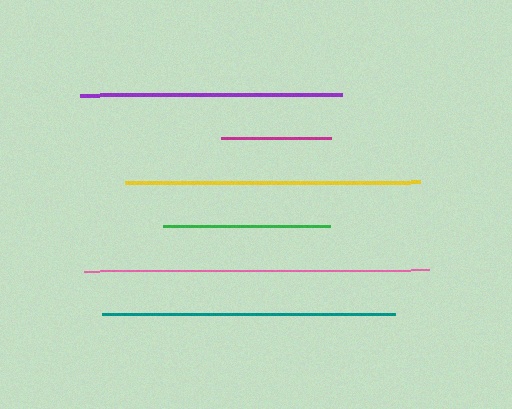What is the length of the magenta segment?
The magenta segment is approximately 110 pixels long.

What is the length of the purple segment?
The purple segment is approximately 261 pixels long.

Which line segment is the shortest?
The magenta line is the shortest at approximately 110 pixels.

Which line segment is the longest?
The pink line is the longest at approximately 344 pixels.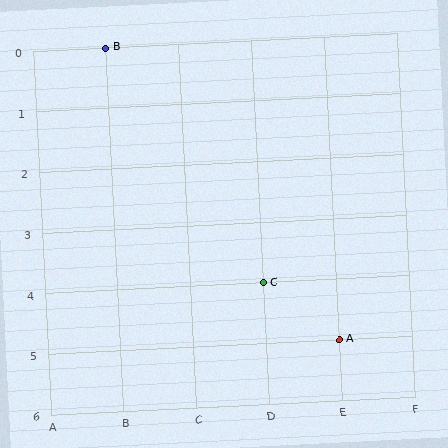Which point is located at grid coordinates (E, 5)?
Point A is at (E, 5).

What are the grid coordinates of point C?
Point C is at grid coordinates (D, 4).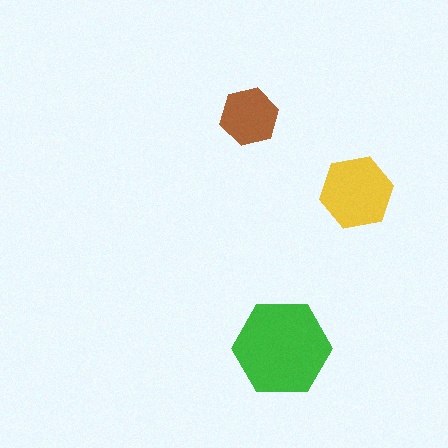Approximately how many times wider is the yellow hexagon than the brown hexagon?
About 1.5 times wider.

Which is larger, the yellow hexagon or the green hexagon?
The green one.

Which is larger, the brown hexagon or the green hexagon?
The green one.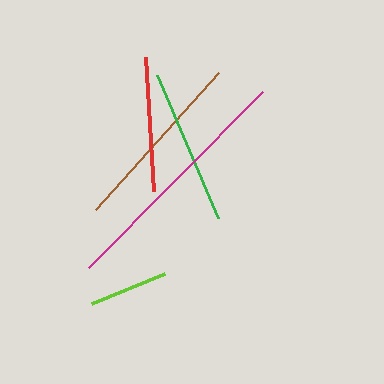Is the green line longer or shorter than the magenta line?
The magenta line is longer than the green line.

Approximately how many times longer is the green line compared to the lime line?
The green line is approximately 2.0 times the length of the lime line.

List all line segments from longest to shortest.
From longest to shortest: magenta, brown, green, red, lime.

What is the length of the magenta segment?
The magenta segment is approximately 247 pixels long.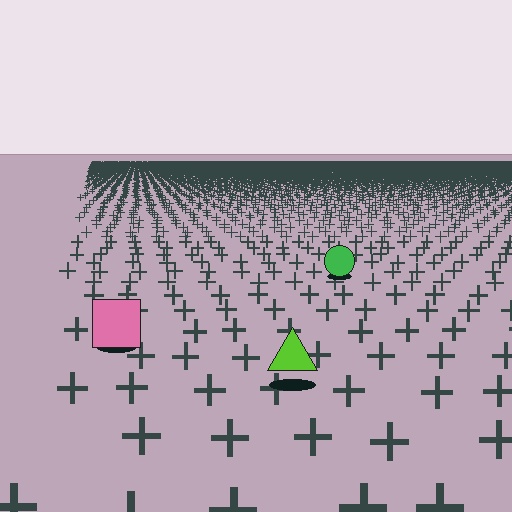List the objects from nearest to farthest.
From nearest to farthest: the lime triangle, the pink square, the green circle.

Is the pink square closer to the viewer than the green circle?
Yes. The pink square is closer — you can tell from the texture gradient: the ground texture is coarser near it.